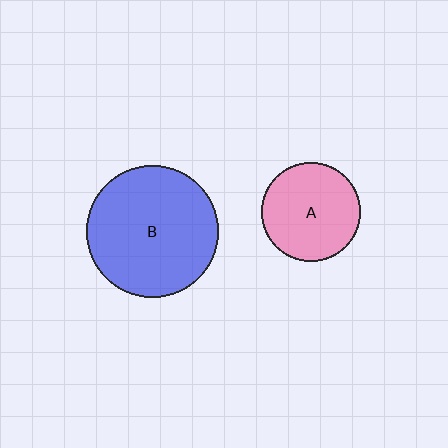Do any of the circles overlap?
No, none of the circles overlap.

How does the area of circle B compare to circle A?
Approximately 1.8 times.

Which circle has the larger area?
Circle B (blue).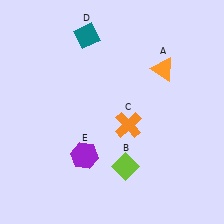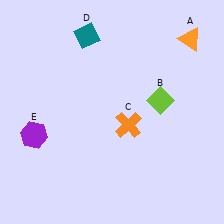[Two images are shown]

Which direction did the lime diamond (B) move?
The lime diamond (B) moved up.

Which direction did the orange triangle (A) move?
The orange triangle (A) moved up.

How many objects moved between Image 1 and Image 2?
3 objects moved between the two images.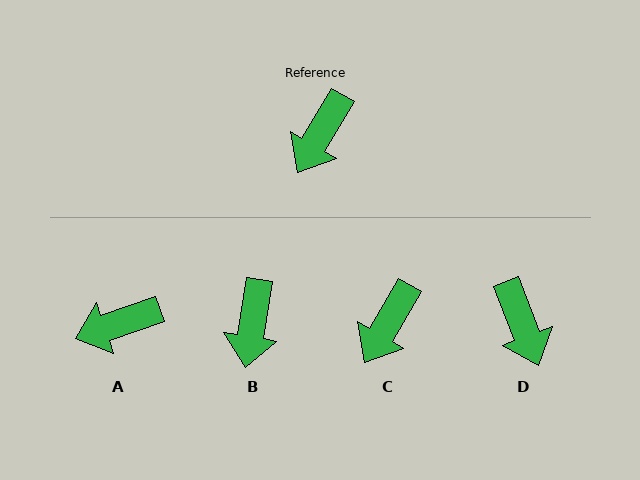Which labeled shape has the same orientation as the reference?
C.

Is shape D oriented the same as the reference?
No, it is off by about 52 degrees.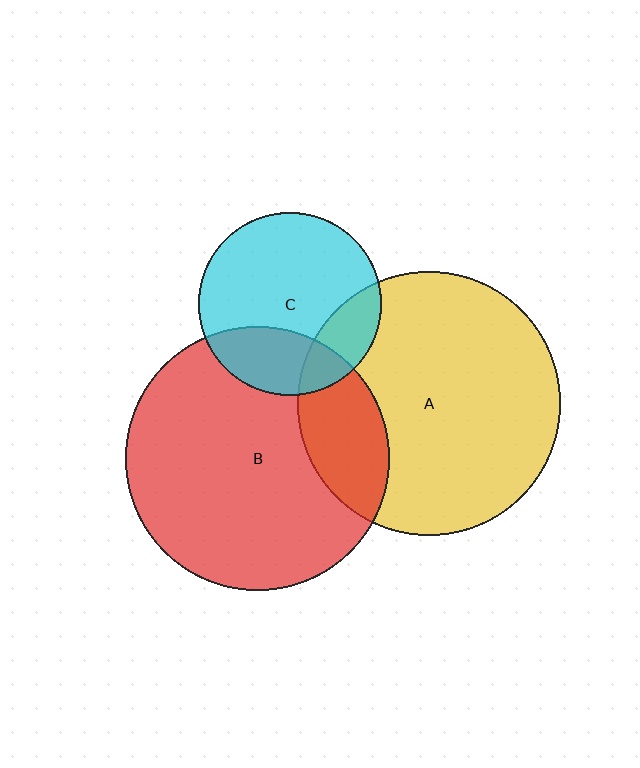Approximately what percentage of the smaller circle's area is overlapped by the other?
Approximately 20%.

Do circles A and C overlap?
Yes.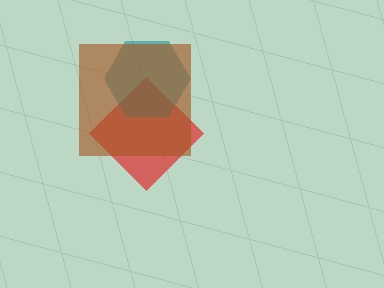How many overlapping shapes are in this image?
There are 3 overlapping shapes in the image.